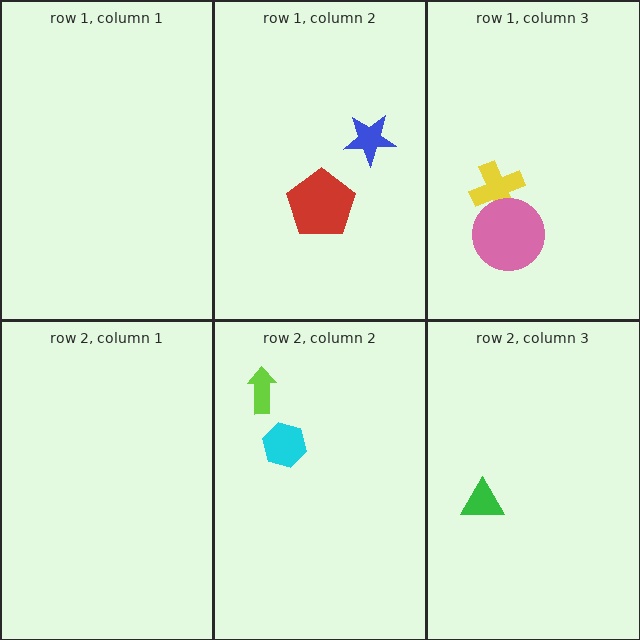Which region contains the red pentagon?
The row 1, column 2 region.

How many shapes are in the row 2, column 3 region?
1.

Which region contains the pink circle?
The row 1, column 3 region.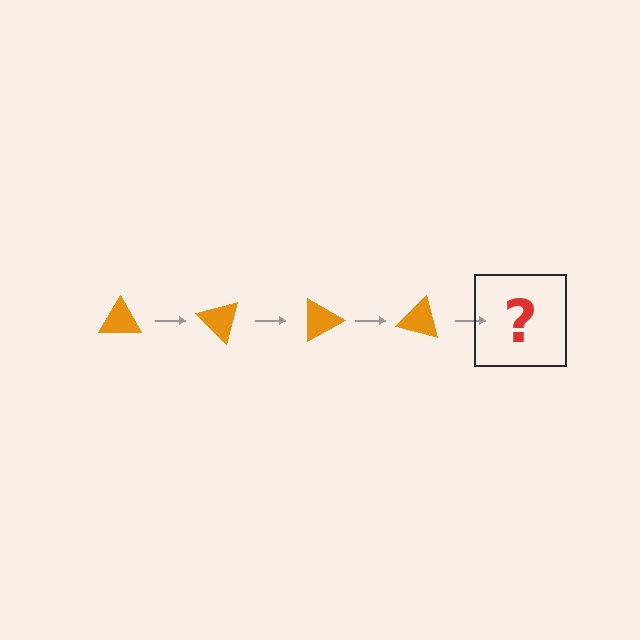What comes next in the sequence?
The next element should be an orange triangle rotated 180 degrees.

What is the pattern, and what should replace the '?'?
The pattern is that the triangle rotates 45 degrees each step. The '?' should be an orange triangle rotated 180 degrees.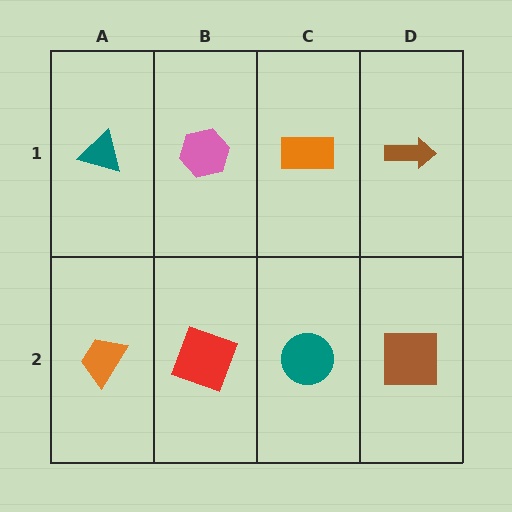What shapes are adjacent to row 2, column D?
A brown arrow (row 1, column D), a teal circle (row 2, column C).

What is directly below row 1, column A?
An orange trapezoid.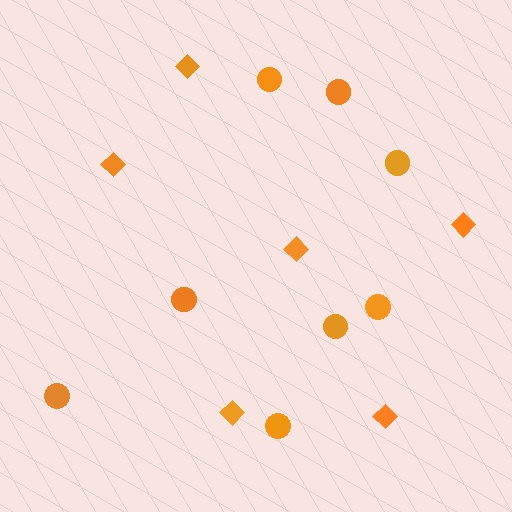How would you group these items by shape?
There are 2 groups: one group of diamonds (6) and one group of circles (8).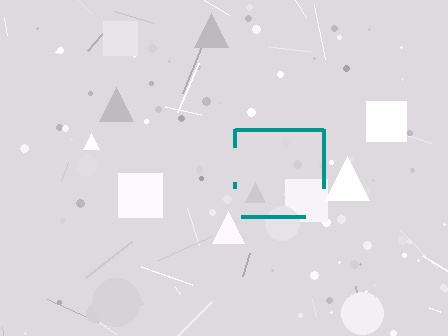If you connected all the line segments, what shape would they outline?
They would outline a square.